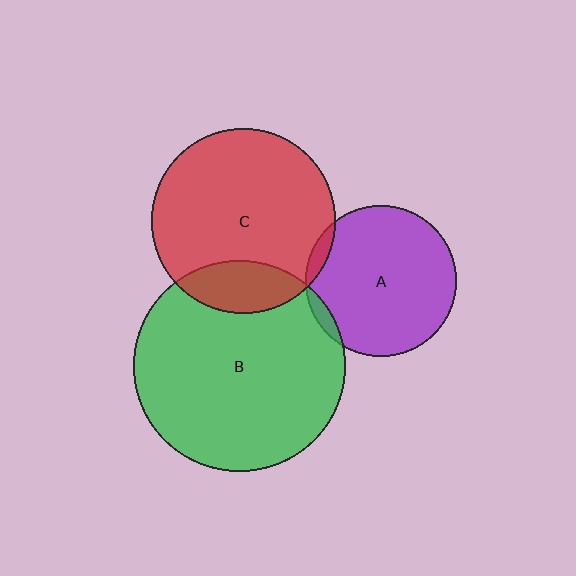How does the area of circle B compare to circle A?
Approximately 2.0 times.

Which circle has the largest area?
Circle B (green).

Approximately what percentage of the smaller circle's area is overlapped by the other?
Approximately 5%.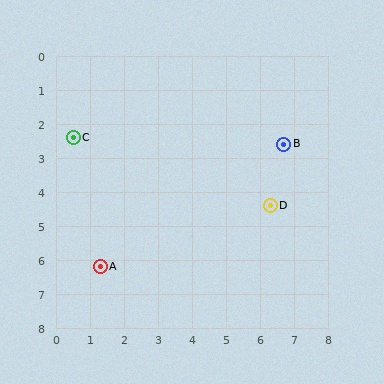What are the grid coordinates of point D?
Point D is at approximately (6.3, 4.4).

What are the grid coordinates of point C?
Point C is at approximately (0.5, 2.4).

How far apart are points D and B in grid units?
Points D and B are about 1.8 grid units apart.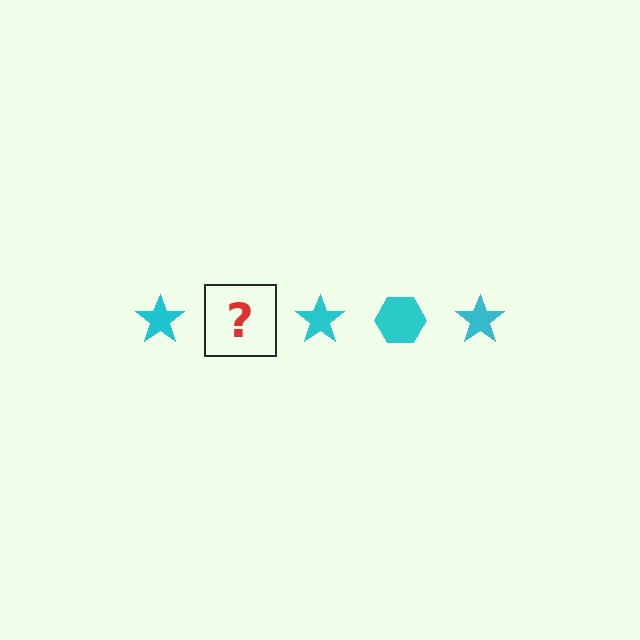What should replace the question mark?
The question mark should be replaced with a cyan hexagon.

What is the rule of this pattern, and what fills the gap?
The rule is that the pattern cycles through star, hexagon shapes in cyan. The gap should be filled with a cyan hexagon.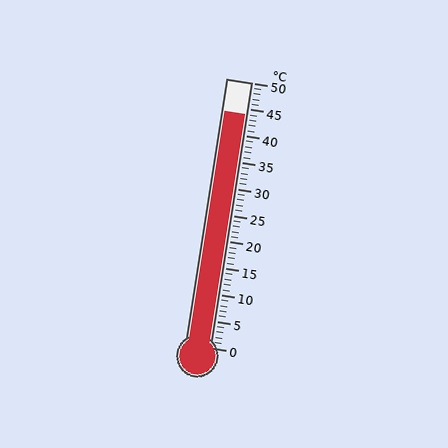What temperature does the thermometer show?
The thermometer shows approximately 44°C.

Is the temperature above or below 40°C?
The temperature is above 40°C.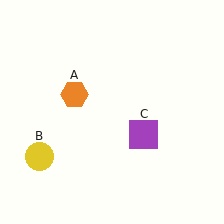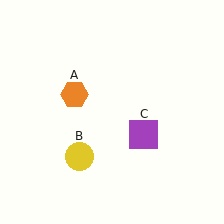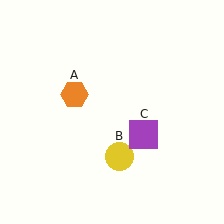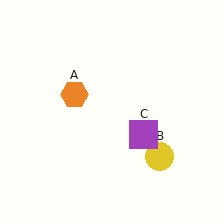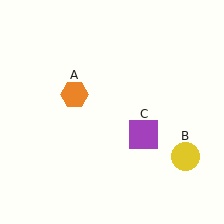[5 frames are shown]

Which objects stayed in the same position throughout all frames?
Orange hexagon (object A) and purple square (object C) remained stationary.